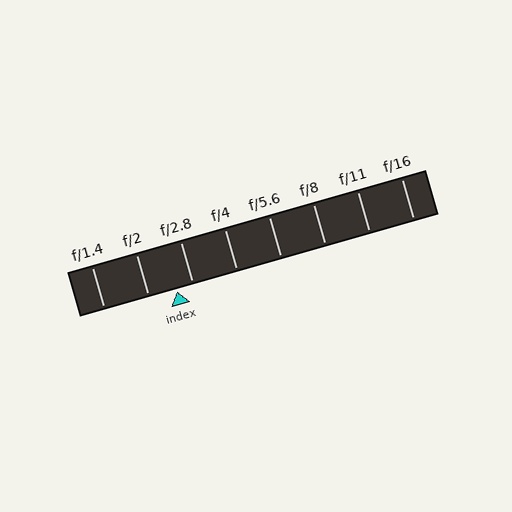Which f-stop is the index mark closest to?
The index mark is closest to f/2.8.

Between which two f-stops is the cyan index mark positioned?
The index mark is between f/2 and f/2.8.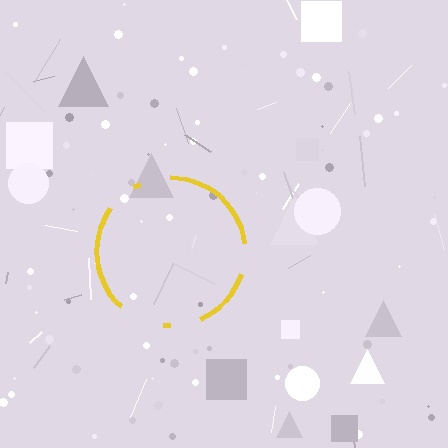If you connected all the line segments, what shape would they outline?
They would outline a circle.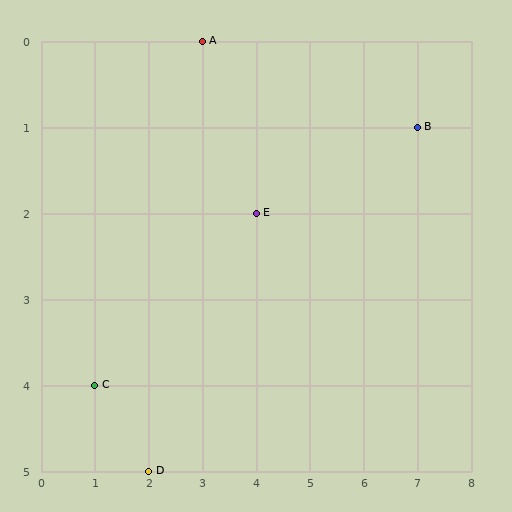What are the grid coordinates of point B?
Point B is at grid coordinates (7, 1).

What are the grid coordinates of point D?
Point D is at grid coordinates (2, 5).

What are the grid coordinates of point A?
Point A is at grid coordinates (3, 0).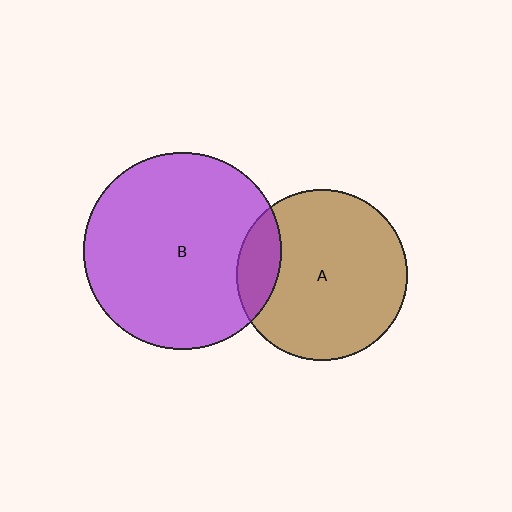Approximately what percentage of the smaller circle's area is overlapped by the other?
Approximately 15%.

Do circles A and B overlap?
Yes.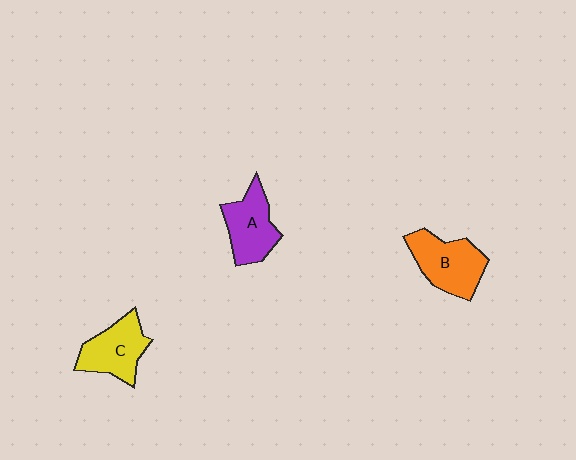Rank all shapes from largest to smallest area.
From largest to smallest: B (orange), C (yellow), A (purple).